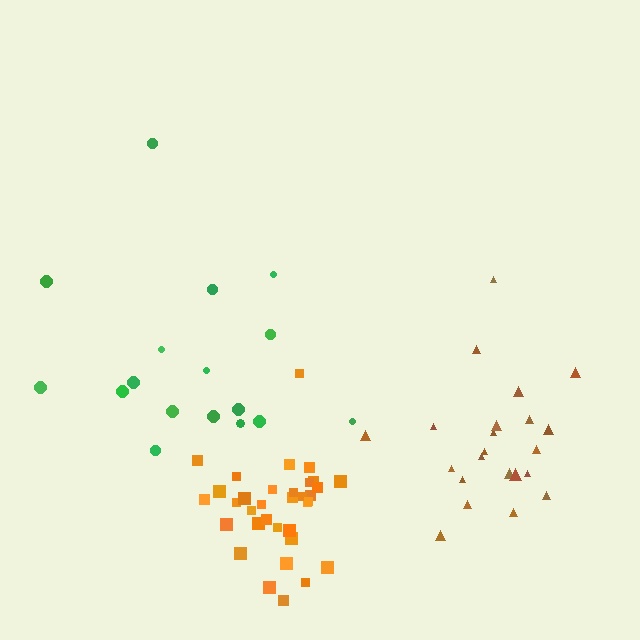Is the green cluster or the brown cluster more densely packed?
Brown.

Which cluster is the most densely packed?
Orange.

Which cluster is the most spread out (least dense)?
Green.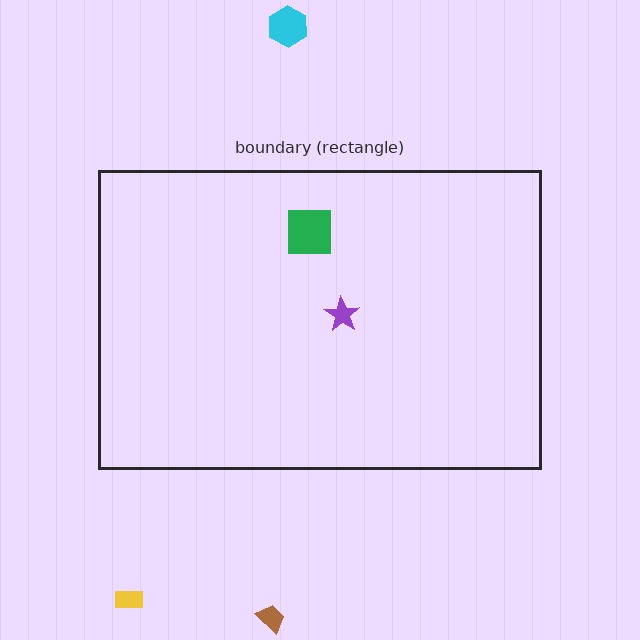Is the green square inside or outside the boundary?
Inside.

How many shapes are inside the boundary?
2 inside, 3 outside.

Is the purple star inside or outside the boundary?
Inside.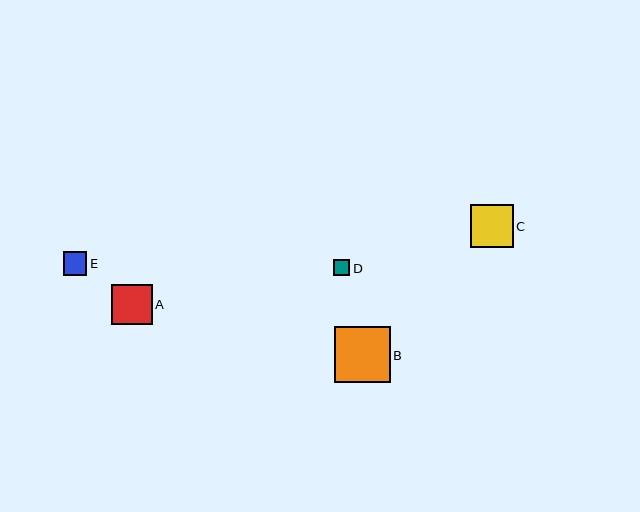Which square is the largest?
Square B is the largest with a size of approximately 56 pixels.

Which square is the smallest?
Square D is the smallest with a size of approximately 16 pixels.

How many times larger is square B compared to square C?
Square B is approximately 1.3 times the size of square C.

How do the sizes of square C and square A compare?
Square C and square A are approximately the same size.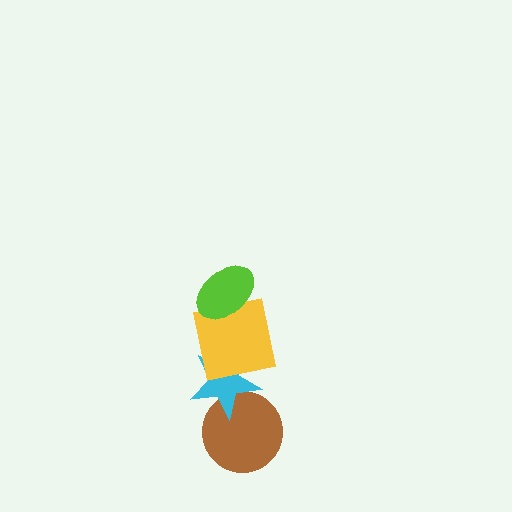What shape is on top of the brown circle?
The cyan star is on top of the brown circle.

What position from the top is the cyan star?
The cyan star is 3rd from the top.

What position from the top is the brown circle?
The brown circle is 4th from the top.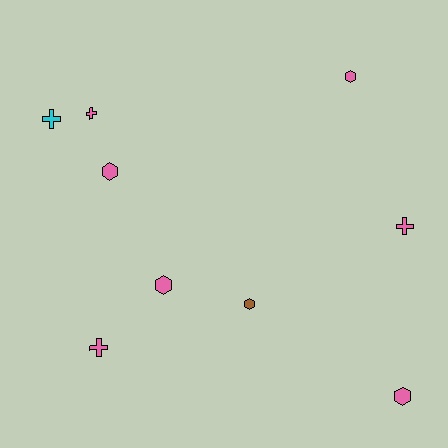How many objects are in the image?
There are 9 objects.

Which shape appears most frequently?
Hexagon, with 5 objects.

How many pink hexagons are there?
There are 4 pink hexagons.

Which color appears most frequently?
Pink, with 7 objects.